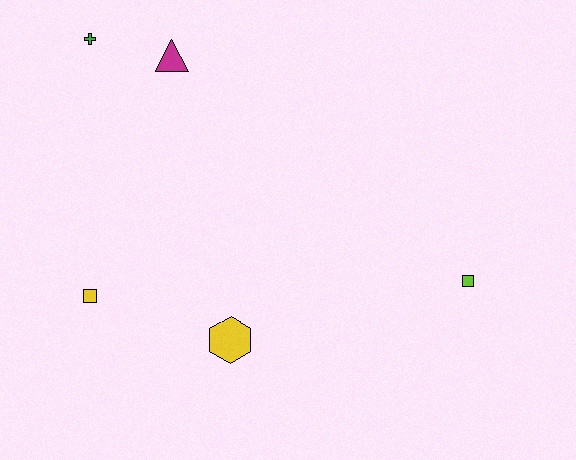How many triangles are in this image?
There is 1 triangle.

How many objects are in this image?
There are 5 objects.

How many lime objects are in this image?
There is 1 lime object.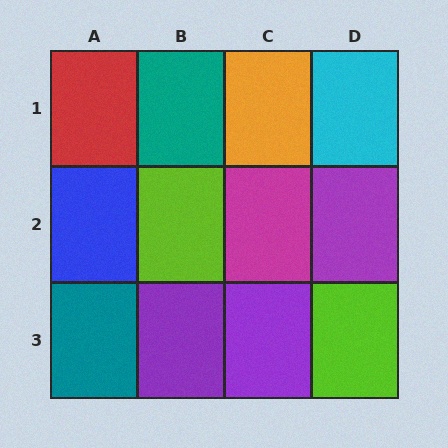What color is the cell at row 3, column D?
Lime.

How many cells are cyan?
1 cell is cyan.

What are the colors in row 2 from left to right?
Blue, lime, magenta, purple.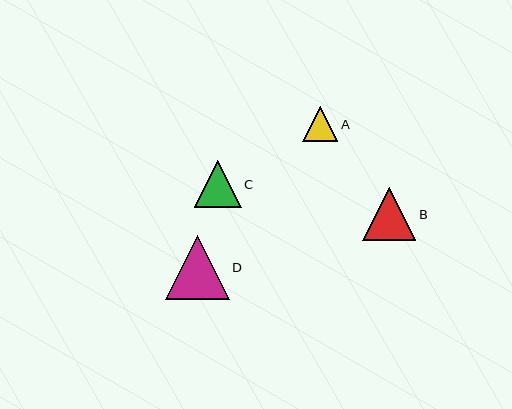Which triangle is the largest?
Triangle D is the largest with a size of approximately 64 pixels.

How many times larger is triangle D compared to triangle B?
Triangle D is approximately 1.2 times the size of triangle B.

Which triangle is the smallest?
Triangle A is the smallest with a size of approximately 35 pixels.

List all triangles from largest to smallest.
From largest to smallest: D, B, C, A.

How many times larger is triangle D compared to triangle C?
Triangle D is approximately 1.4 times the size of triangle C.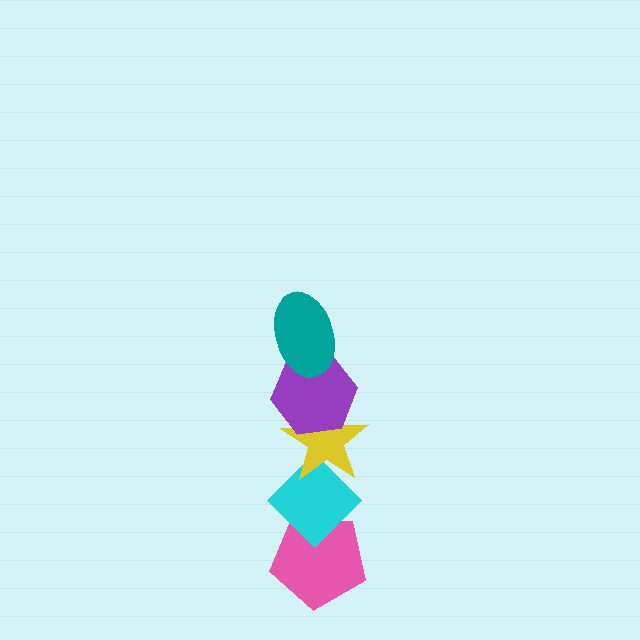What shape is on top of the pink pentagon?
The cyan diamond is on top of the pink pentagon.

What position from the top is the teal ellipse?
The teal ellipse is 1st from the top.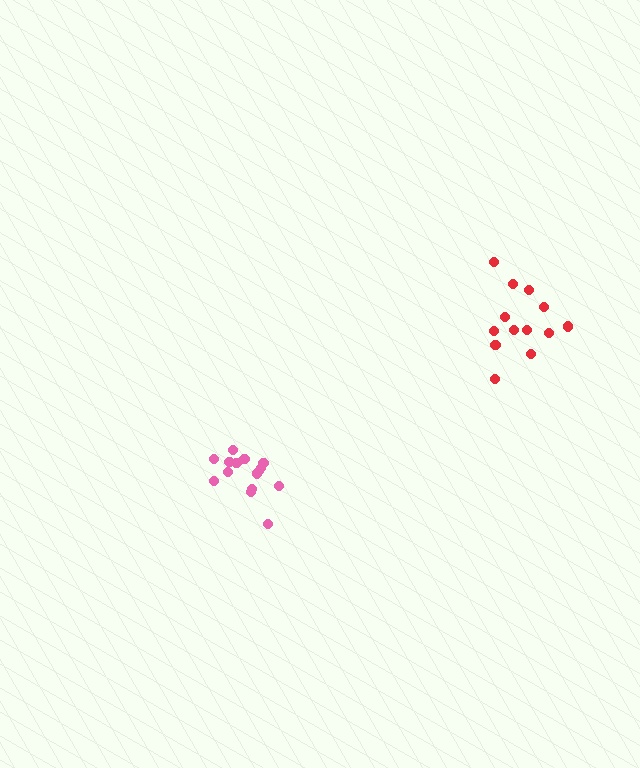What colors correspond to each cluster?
The clusters are colored: pink, red.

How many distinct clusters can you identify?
There are 2 distinct clusters.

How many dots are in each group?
Group 1: 15 dots, Group 2: 13 dots (28 total).